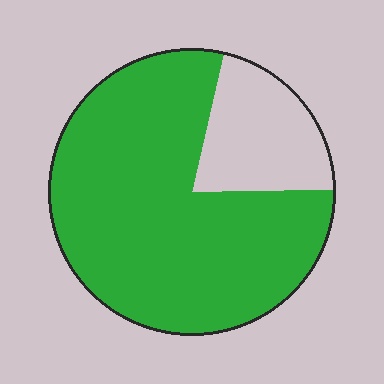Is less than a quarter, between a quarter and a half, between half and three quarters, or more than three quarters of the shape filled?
More than three quarters.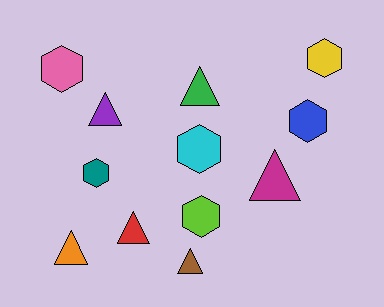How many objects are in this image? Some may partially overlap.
There are 12 objects.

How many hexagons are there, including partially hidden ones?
There are 6 hexagons.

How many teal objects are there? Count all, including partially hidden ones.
There is 1 teal object.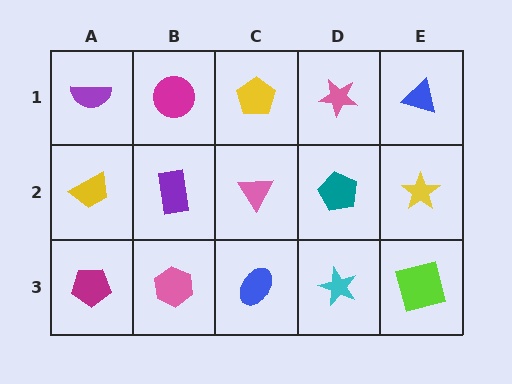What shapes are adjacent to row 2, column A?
A purple semicircle (row 1, column A), a magenta pentagon (row 3, column A), a purple rectangle (row 2, column B).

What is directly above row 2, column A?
A purple semicircle.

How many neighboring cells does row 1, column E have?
2.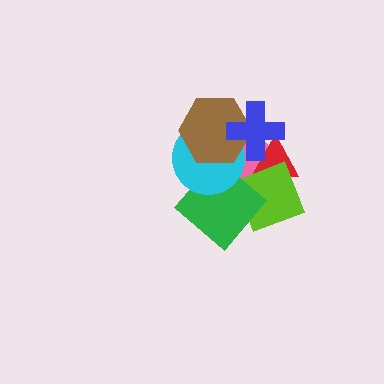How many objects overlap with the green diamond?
4 objects overlap with the green diamond.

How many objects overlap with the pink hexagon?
6 objects overlap with the pink hexagon.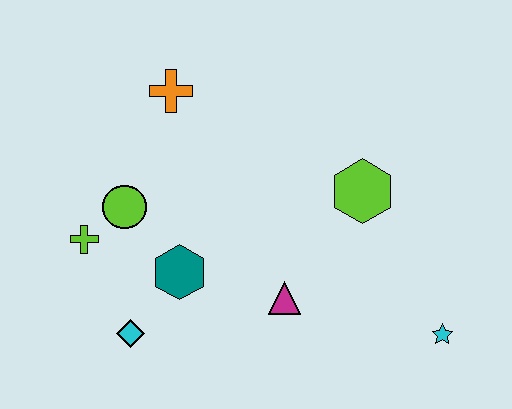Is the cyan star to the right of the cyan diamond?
Yes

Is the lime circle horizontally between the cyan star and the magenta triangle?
No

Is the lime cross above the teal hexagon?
Yes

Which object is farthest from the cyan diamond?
The cyan star is farthest from the cyan diamond.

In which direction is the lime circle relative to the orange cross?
The lime circle is below the orange cross.